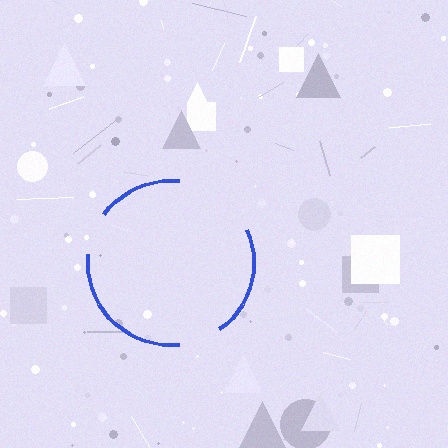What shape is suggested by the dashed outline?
The dashed outline suggests a circle.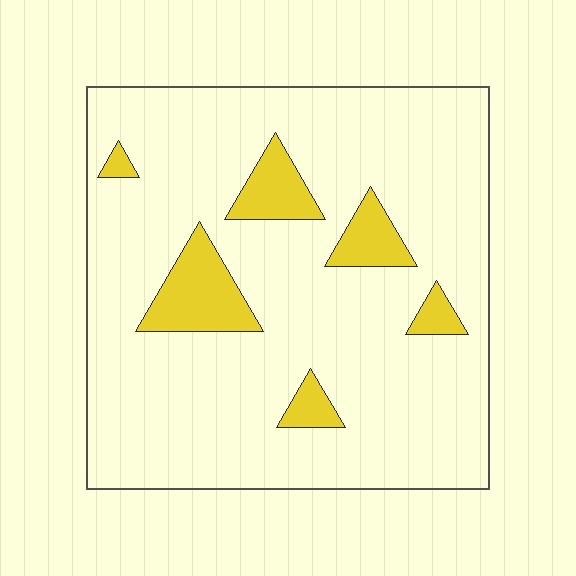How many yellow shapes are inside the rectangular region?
6.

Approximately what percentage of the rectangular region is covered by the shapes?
Approximately 10%.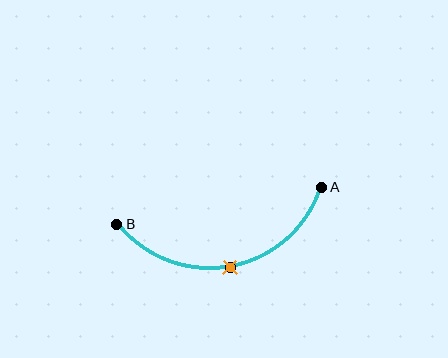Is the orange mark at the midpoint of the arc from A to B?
Yes. The orange mark lies on the arc at equal arc-length from both A and B — it is the arc midpoint.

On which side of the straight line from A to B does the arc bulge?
The arc bulges below the straight line connecting A and B.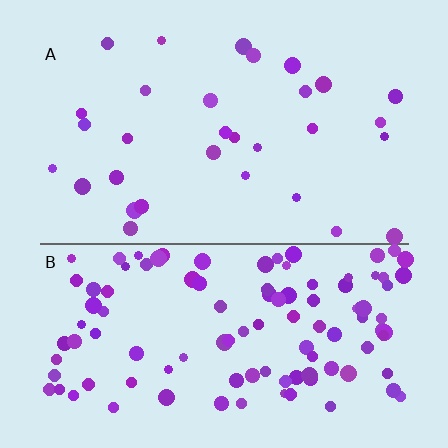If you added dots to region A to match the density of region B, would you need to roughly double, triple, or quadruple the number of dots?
Approximately quadruple.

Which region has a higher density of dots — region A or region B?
B (the bottom).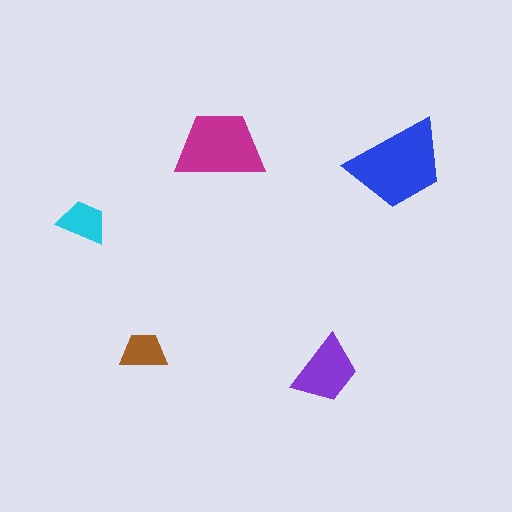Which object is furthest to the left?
The cyan trapezoid is leftmost.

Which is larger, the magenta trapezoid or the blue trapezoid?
The blue one.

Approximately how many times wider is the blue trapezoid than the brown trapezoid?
About 2 times wider.